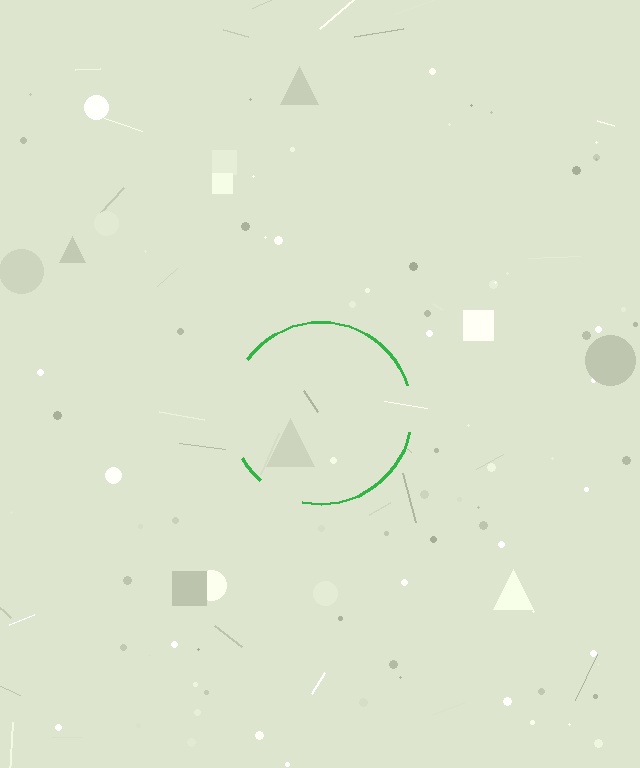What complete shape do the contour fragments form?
The contour fragments form a circle.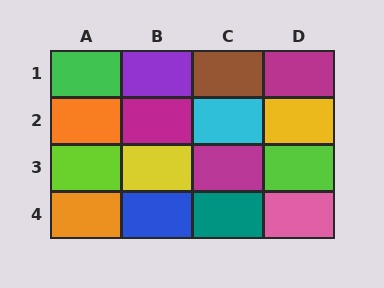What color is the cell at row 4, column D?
Pink.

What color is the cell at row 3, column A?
Lime.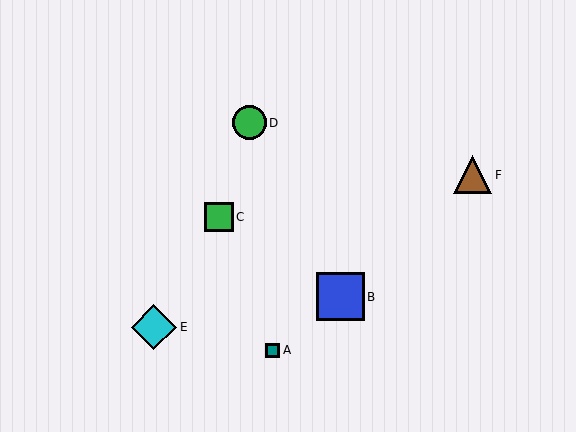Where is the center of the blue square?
The center of the blue square is at (340, 297).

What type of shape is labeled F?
Shape F is a brown triangle.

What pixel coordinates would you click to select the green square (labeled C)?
Click at (219, 217) to select the green square C.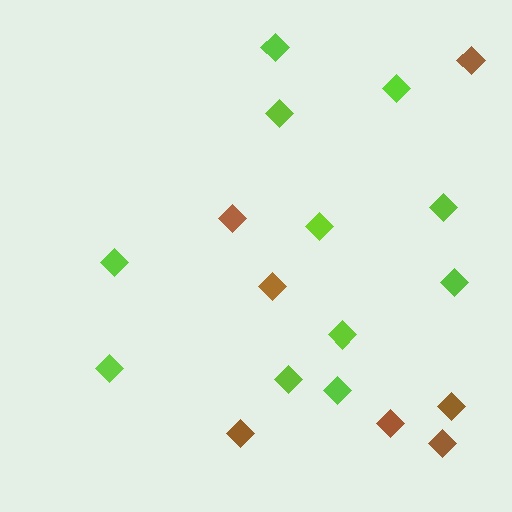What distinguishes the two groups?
There are 2 groups: one group of brown diamonds (7) and one group of lime diamonds (11).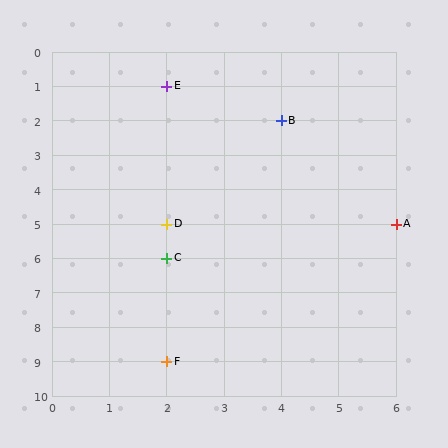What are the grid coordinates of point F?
Point F is at grid coordinates (2, 9).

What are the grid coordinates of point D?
Point D is at grid coordinates (2, 5).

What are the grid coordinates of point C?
Point C is at grid coordinates (2, 6).